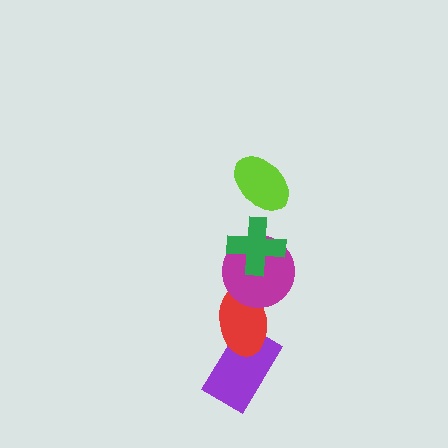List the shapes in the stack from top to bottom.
From top to bottom: the lime ellipse, the green cross, the magenta circle, the red ellipse, the purple rectangle.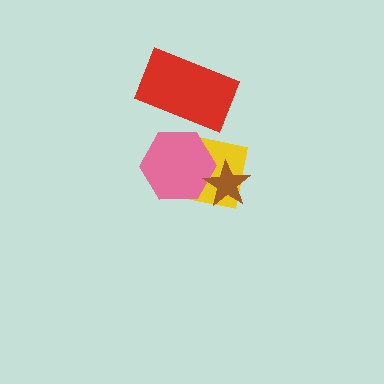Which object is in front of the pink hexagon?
The brown star is in front of the pink hexagon.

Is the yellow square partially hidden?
Yes, it is partially covered by another shape.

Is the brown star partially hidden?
No, no other shape covers it.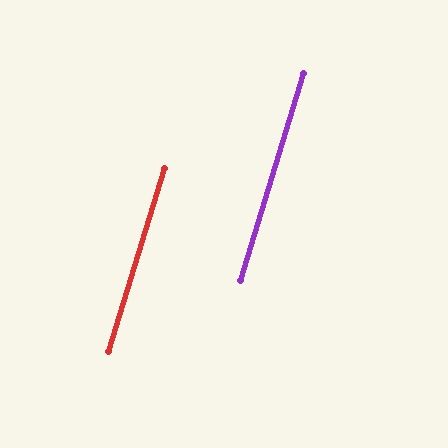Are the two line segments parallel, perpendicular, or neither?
Parallel — their directions differ by only 0.2°.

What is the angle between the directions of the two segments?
Approximately 0 degrees.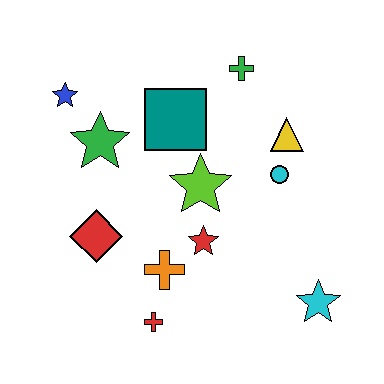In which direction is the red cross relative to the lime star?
The red cross is below the lime star.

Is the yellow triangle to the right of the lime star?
Yes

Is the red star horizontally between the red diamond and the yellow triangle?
Yes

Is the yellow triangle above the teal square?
No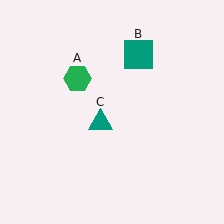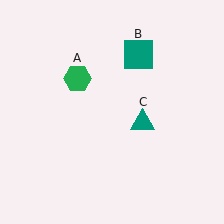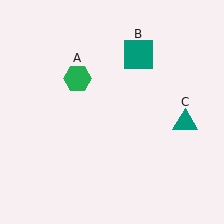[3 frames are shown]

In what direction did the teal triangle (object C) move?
The teal triangle (object C) moved right.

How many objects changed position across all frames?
1 object changed position: teal triangle (object C).